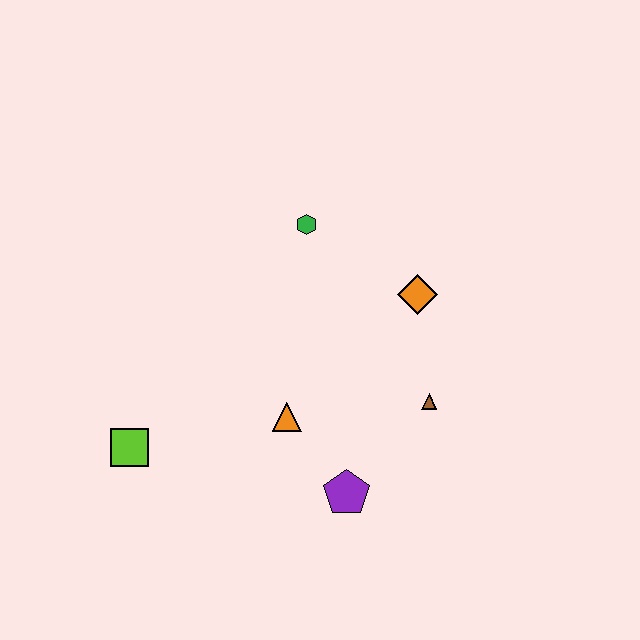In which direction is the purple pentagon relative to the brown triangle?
The purple pentagon is below the brown triangle.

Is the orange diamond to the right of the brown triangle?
No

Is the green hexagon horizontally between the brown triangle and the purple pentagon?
No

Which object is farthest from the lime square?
The orange diamond is farthest from the lime square.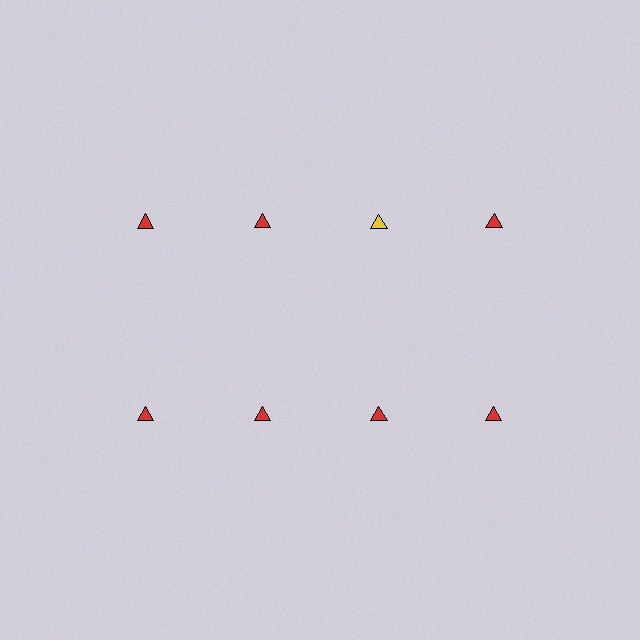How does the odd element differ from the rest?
It has a different color: yellow instead of red.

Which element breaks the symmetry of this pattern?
The yellow triangle in the top row, center column breaks the symmetry. All other shapes are red triangles.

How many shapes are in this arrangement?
There are 8 shapes arranged in a grid pattern.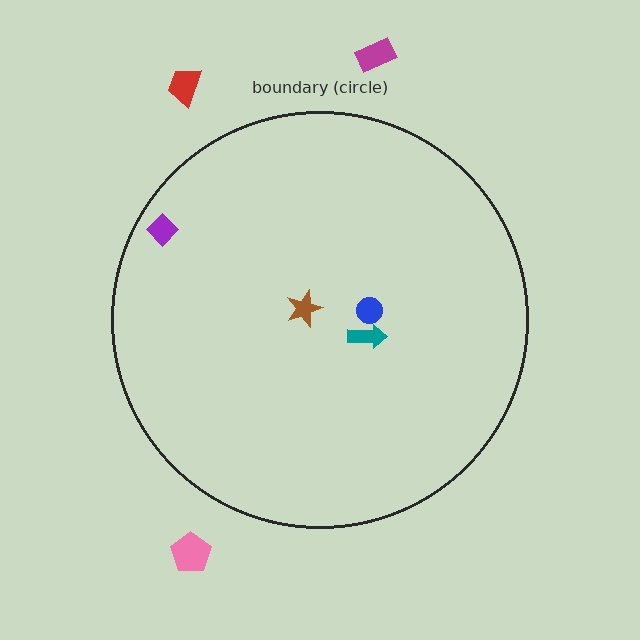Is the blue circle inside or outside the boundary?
Inside.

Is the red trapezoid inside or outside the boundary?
Outside.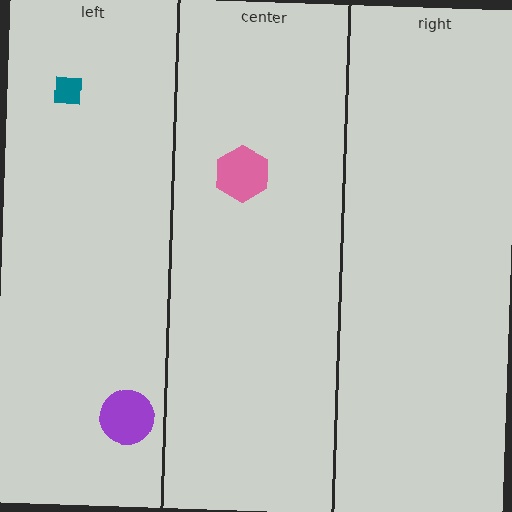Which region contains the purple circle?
The left region.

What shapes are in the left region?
The teal square, the purple circle.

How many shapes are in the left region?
2.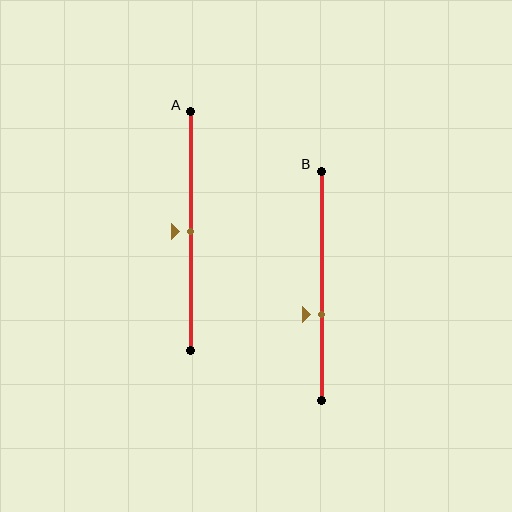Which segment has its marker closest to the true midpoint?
Segment A has its marker closest to the true midpoint.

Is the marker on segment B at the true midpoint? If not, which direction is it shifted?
No, the marker on segment B is shifted downward by about 13% of the segment length.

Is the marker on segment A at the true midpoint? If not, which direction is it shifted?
Yes, the marker on segment A is at the true midpoint.